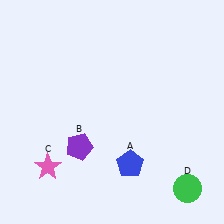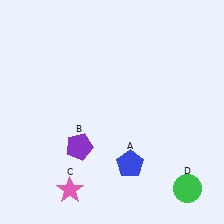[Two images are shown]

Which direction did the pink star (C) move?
The pink star (C) moved down.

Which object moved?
The pink star (C) moved down.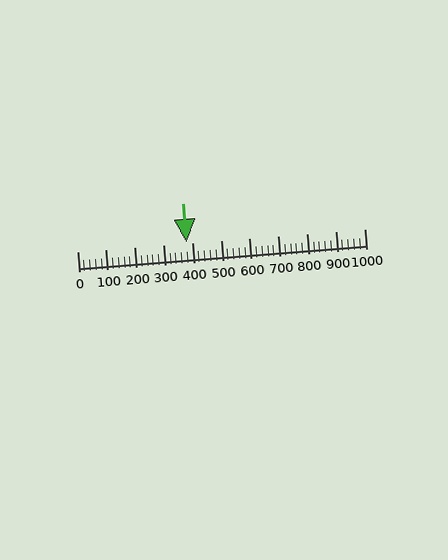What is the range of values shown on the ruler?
The ruler shows values from 0 to 1000.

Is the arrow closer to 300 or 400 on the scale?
The arrow is closer to 400.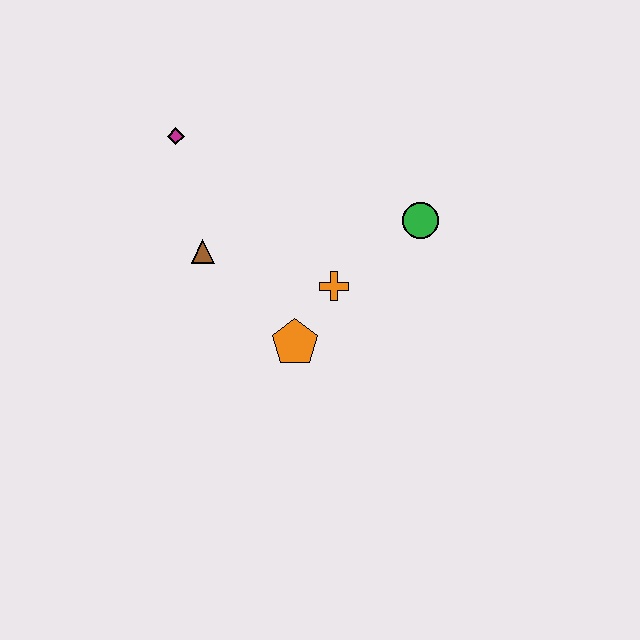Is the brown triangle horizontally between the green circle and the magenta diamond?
Yes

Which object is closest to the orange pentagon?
The orange cross is closest to the orange pentagon.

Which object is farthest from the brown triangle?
The green circle is farthest from the brown triangle.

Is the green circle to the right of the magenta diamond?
Yes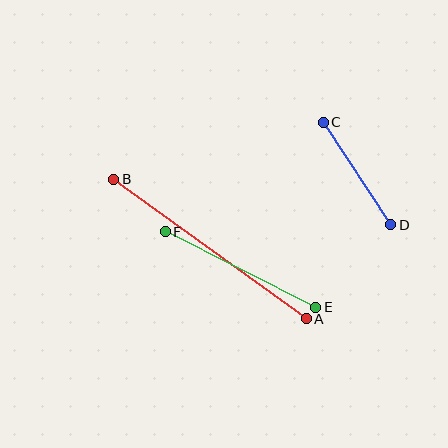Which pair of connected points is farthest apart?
Points A and B are farthest apart.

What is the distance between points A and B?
The distance is approximately 238 pixels.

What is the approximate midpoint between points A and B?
The midpoint is at approximately (210, 249) pixels.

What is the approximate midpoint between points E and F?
The midpoint is at approximately (240, 269) pixels.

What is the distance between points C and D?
The distance is approximately 123 pixels.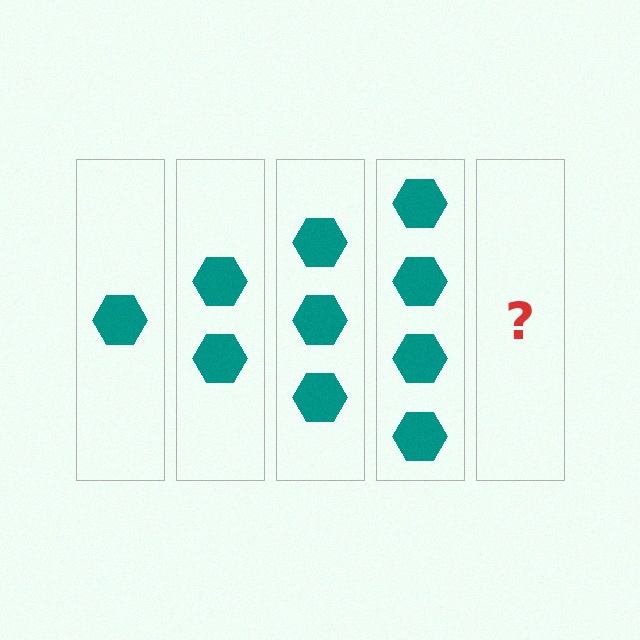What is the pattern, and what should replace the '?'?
The pattern is that each step adds one more hexagon. The '?' should be 5 hexagons.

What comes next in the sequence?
The next element should be 5 hexagons.